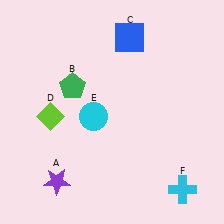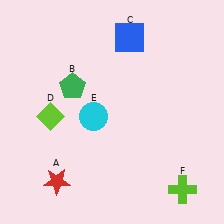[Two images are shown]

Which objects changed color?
A changed from purple to red. F changed from cyan to lime.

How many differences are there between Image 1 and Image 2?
There are 2 differences between the two images.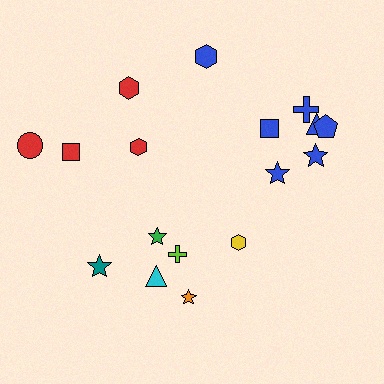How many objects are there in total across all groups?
There are 17 objects.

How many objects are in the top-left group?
There are 4 objects.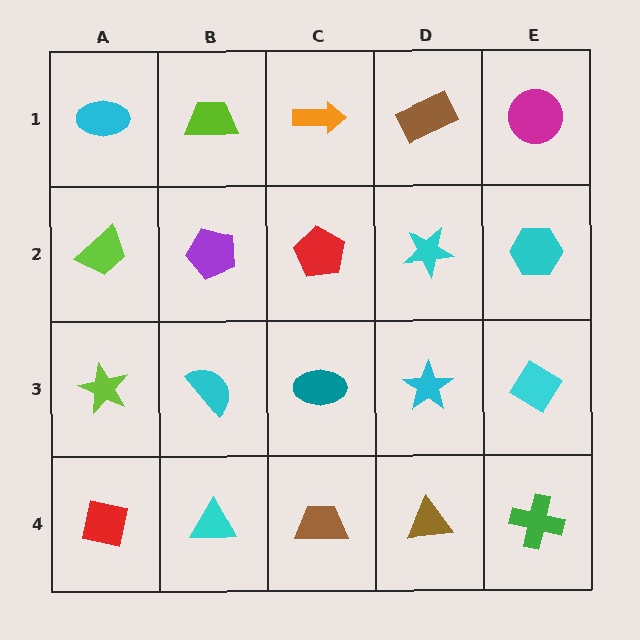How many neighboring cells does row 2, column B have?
4.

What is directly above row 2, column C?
An orange arrow.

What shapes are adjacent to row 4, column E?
A cyan diamond (row 3, column E), a brown triangle (row 4, column D).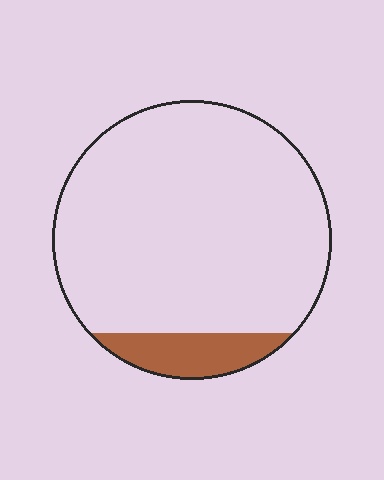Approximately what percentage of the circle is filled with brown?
Approximately 10%.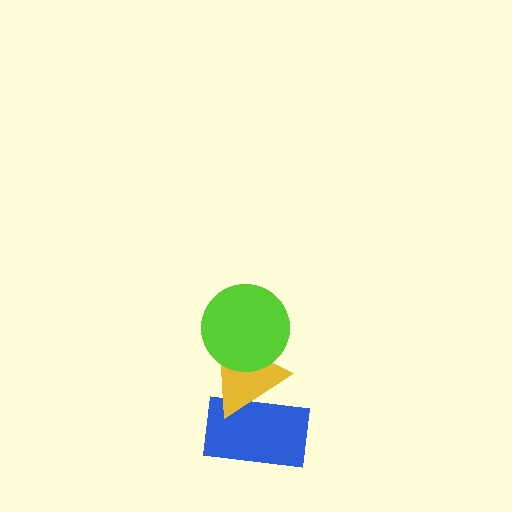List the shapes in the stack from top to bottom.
From top to bottom: the lime circle, the yellow triangle, the blue rectangle.